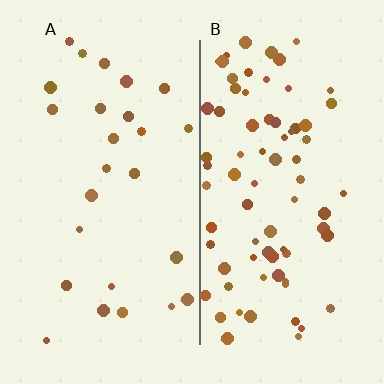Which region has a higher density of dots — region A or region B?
B (the right).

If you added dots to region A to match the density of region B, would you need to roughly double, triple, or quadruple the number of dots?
Approximately triple.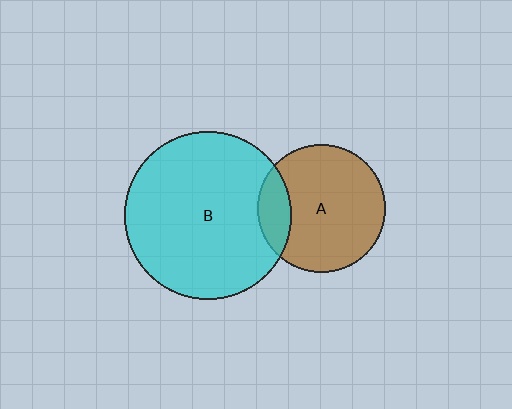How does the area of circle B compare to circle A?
Approximately 1.7 times.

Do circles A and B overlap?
Yes.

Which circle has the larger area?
Circle B (cyan).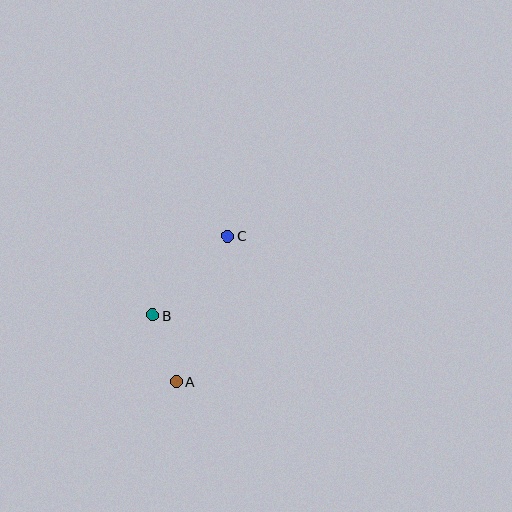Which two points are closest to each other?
Points A and B are closest to each other.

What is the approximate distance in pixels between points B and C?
The distance between B and C is approximately 110 pixels.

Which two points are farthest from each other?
Points A and C are farthest from each other.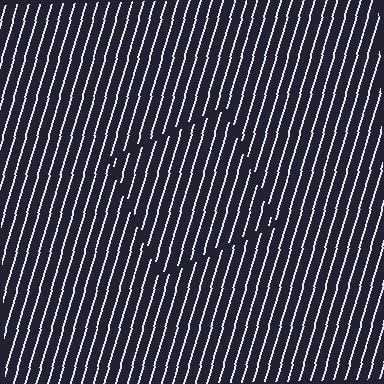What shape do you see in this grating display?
An illusory square. The interior of the shape contains the same grating, shifted by half a period — the contour is defined by the phase discontinuity where line-ends from the inner and outer gratings abut.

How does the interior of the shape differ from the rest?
The interior of the shape contains the same grating, shifted by half a period — the contour is defined by the phase discontinuity where line-ends from the inner and outer gratings abut.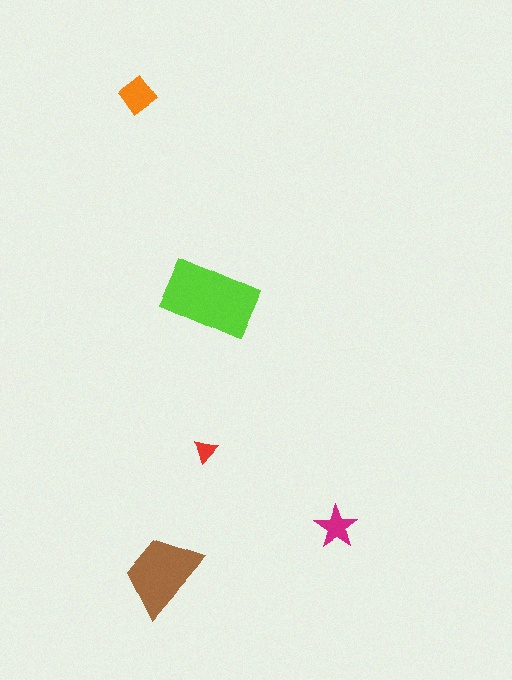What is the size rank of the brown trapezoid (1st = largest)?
2nd.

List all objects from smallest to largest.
The red triangle, the magenta star, the orange diamond, the brown trapezoid, the lime rectangle.